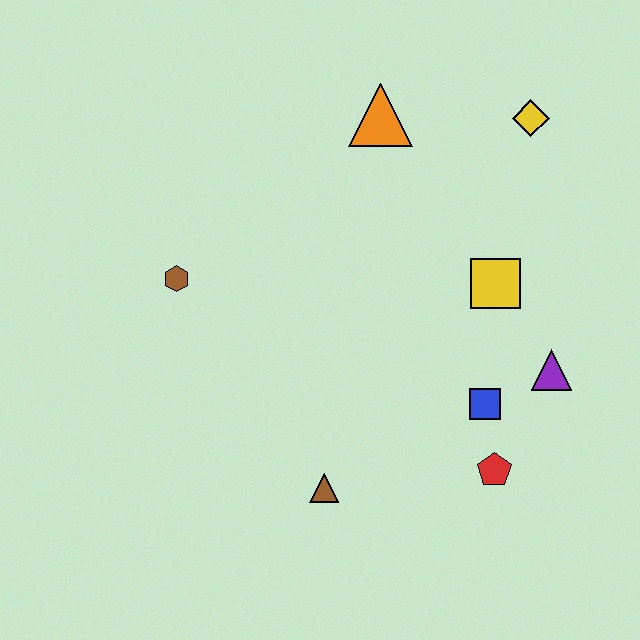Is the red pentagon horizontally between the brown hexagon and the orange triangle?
No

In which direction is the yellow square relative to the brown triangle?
The yellow square is above the brown triangle.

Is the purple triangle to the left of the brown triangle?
No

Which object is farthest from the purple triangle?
The brown hexagon is farthest from the purple triangle.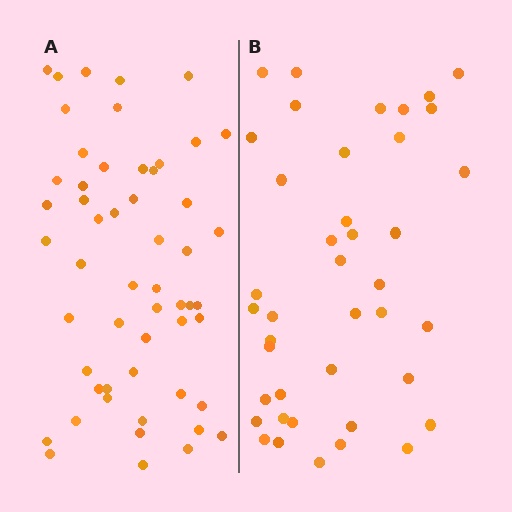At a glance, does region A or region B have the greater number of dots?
Region A (the left region) has more dots.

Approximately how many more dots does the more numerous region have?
Region A has approximately 15 more dots than region B.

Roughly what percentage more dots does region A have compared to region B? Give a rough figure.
About 30% more.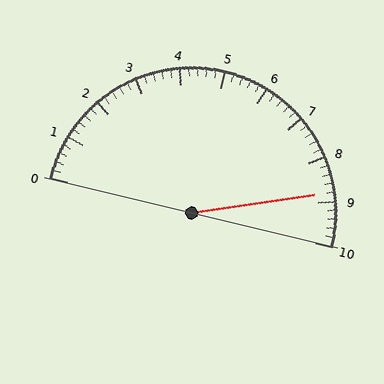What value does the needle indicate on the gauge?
The needle indicates approximately 8.8.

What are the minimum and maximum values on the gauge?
The gauge ranges from 0 to 10.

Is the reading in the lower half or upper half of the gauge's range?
The reading is in the upper half of the range (0 to 10).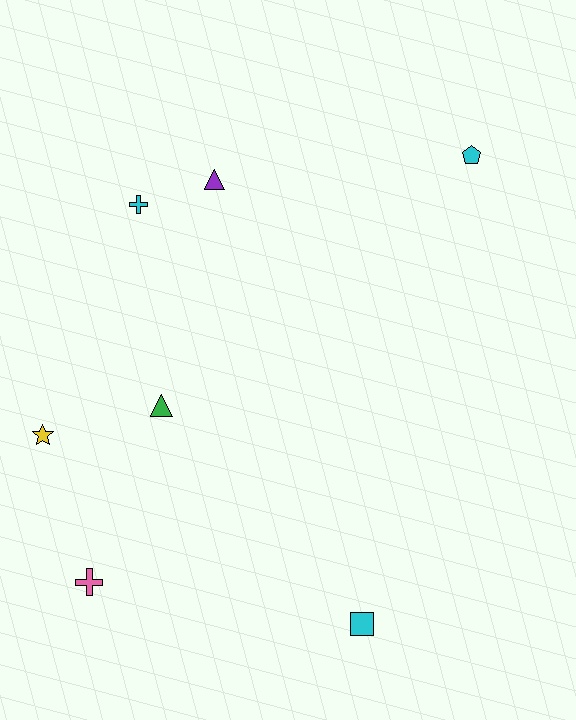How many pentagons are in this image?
There is 1 pentagon.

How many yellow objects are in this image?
There is 1 yellow object.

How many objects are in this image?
There are 7 objects.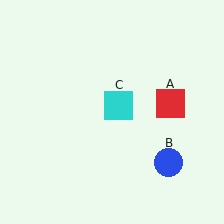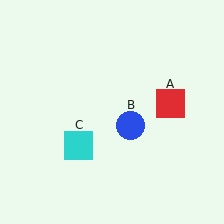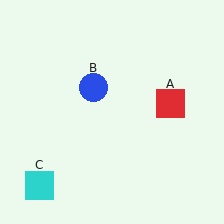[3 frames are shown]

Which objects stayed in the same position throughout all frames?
Red square (object A) remained stationary.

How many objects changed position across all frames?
2 objects changed position: blue circle (object B), cyan square (object C).